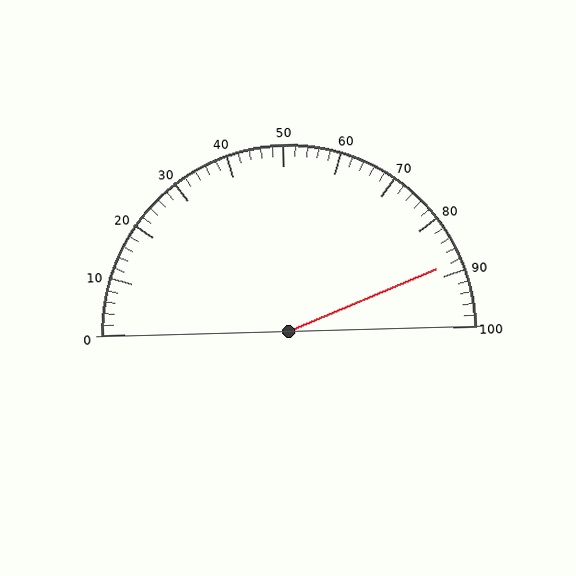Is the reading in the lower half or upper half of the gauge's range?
The reading is in the upper half of the range (0 to 100).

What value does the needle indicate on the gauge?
The needle indicates approximately 88.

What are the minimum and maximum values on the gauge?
The gauge ranges from 0 to 100.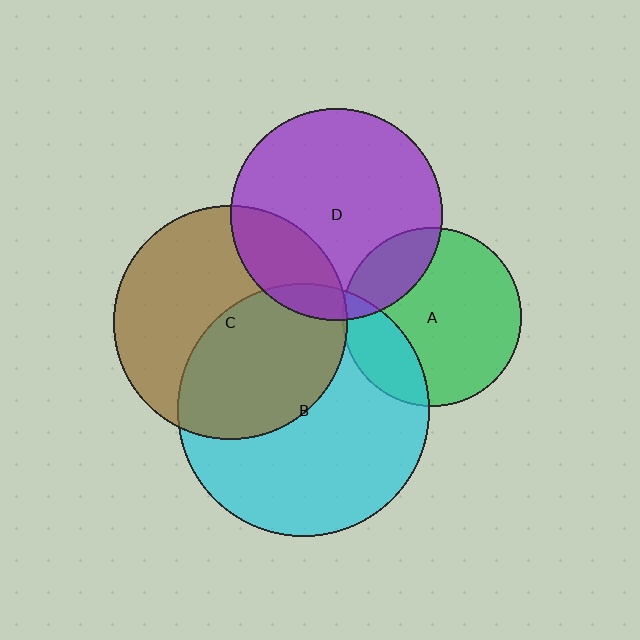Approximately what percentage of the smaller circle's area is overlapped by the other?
Approximately 10%.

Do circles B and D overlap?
Yes.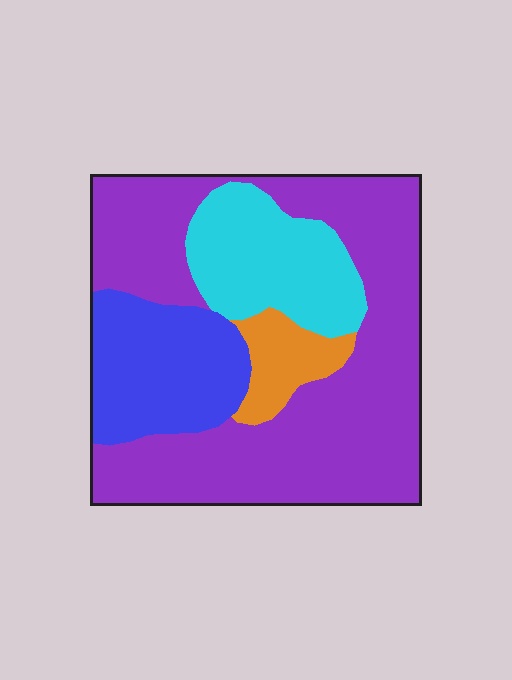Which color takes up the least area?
Orange, at roughly 5%.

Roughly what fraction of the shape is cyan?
Cyan takes up less than a quarter of the shape.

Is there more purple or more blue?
Purple.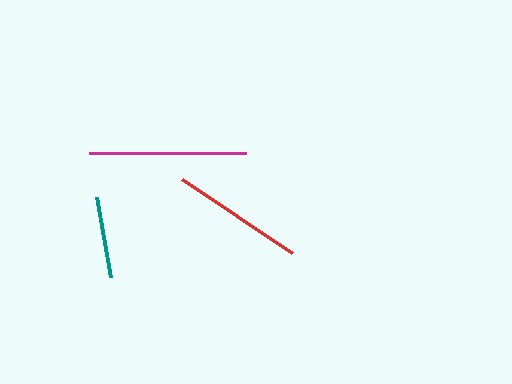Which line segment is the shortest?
The teal line is the shortest at approximately 81 pixels.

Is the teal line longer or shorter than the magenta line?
The magenta line is longer than the teal line.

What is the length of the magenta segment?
The magenta segment is approximately 157 pixels long.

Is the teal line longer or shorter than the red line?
The red line is longer than the teal line.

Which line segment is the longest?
The magenta line is the longest at approximately 157 pixels.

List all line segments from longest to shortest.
From longest to shortest: magenta, red, teal.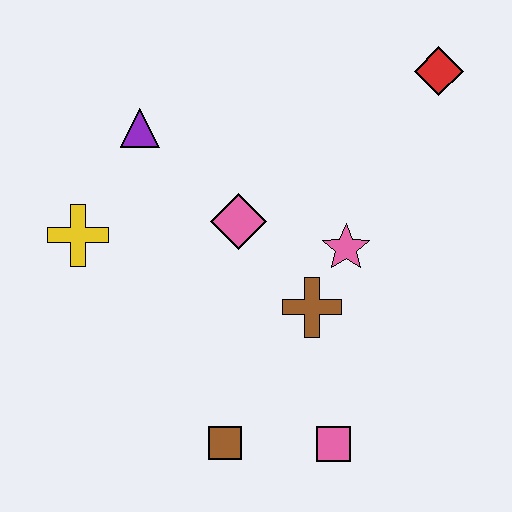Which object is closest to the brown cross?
The pink star is closest to the brown cross.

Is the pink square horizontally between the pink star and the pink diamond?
Yes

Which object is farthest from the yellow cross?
The red diamond is farthest from the yellow cross.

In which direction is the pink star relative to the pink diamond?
The pink star is to the right of the pink diamond.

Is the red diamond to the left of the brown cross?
No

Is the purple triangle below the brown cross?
No